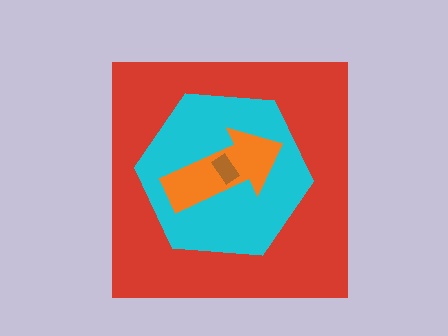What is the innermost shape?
The brown rectangle.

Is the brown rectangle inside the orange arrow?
Yes.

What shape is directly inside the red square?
The cyan hexagon.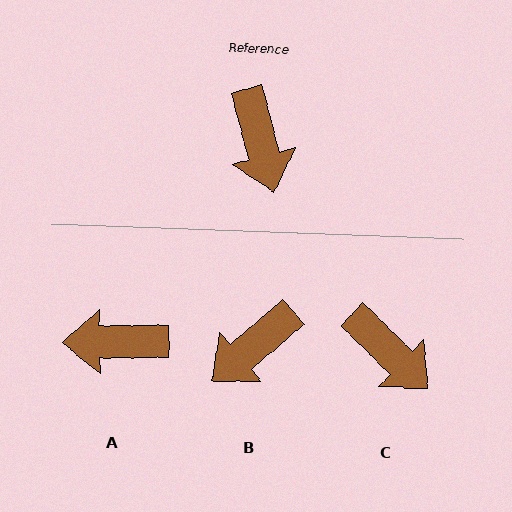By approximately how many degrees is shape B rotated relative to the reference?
Approximately 64 degrees clockwise.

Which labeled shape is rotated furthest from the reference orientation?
A, about 104 degrees away.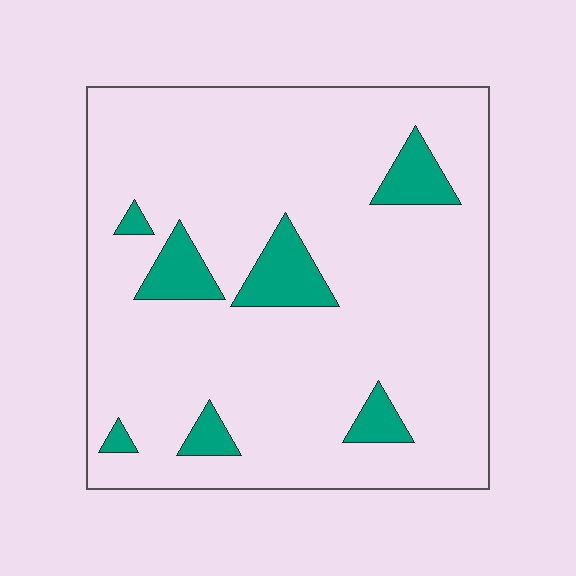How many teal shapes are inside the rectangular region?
7.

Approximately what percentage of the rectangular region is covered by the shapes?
Approximately 10%.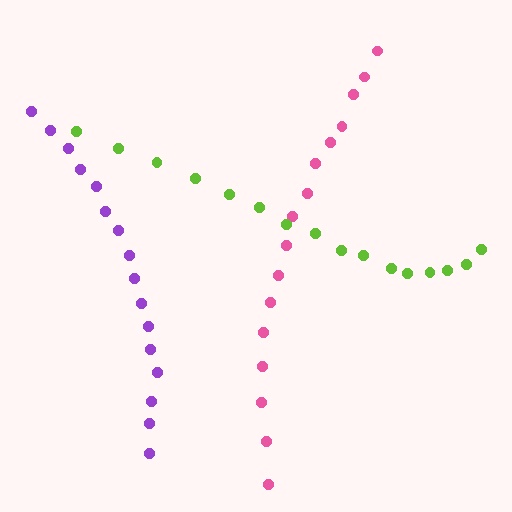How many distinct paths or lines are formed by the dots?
There are 3 distinct paths.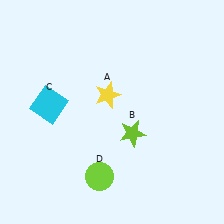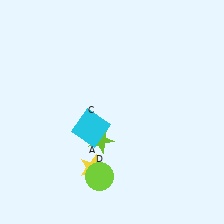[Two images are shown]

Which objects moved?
The objects that moved are: the yellow star (A), the lime star (B), the cyan square (C).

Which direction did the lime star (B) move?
The lime star (B) moved left.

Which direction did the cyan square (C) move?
The cyan square (C) moved right.